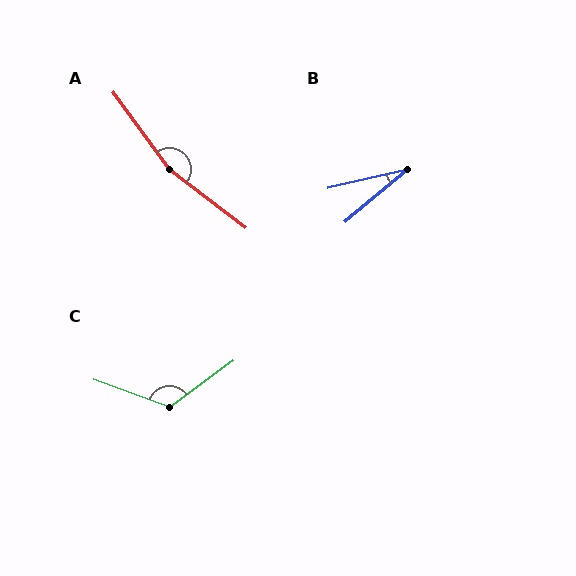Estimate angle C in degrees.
Approximately 124 degrees.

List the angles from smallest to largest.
B (27°), C (124°), A (163°).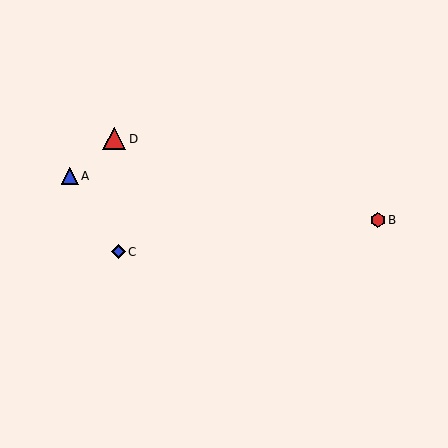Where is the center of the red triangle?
The center of the red triangle is at (114, 139).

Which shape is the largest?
The red triangle (labeled D) is the largest.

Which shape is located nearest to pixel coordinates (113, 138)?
The red triangle (labeled D) at (114, 139) is nearest to that location.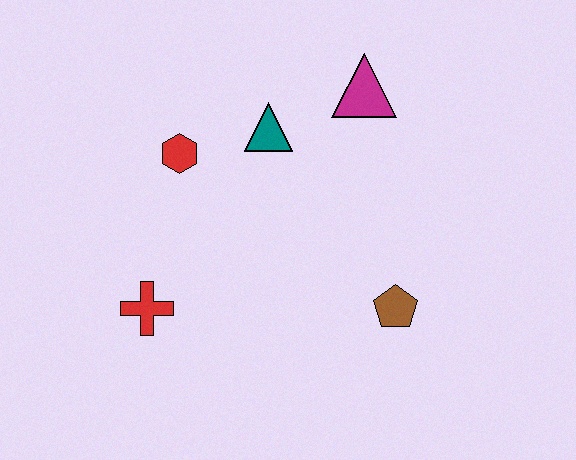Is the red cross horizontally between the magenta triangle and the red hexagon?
No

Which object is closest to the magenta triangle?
The teal triangle is closest to the magenta triangle.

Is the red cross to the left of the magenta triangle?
Yes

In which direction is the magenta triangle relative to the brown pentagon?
The magenta triangle is above the brown pentagon.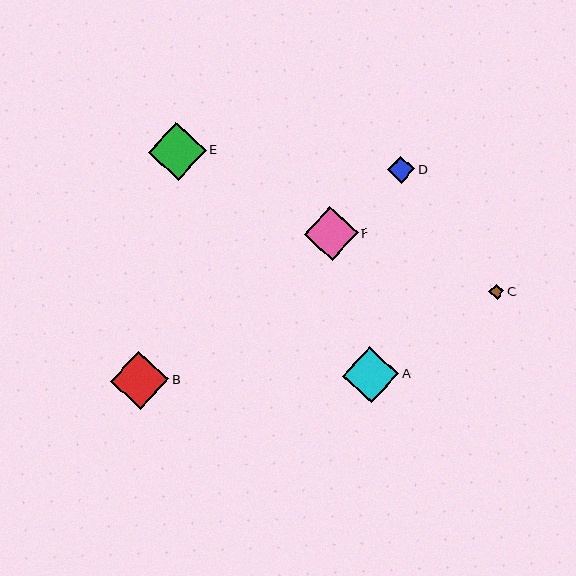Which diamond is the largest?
Diamond B is the largest with a size of approximately 58 pixels.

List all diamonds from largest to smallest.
From largest to smallest: B, E, A, F, D, C.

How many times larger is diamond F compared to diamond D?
Diamond F is approximately 2.0 times the size of diamond D.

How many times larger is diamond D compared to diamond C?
Diamond D is approximately 1.8 times the size of diamond C.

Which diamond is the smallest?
Diamond C is the smallest with a size of approximately 15 pixels.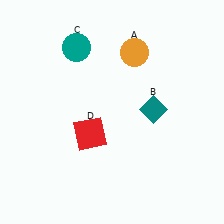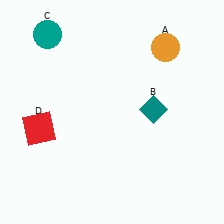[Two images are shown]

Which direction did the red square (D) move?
The red square (D) moved left.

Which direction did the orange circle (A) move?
The orange circle (A) moved right.